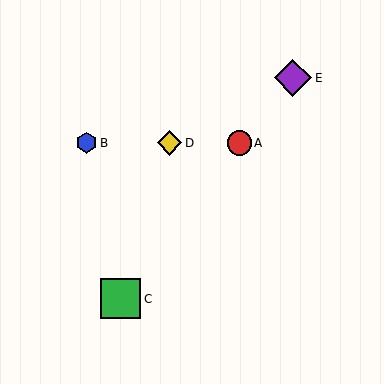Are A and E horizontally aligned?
No, A is at y≈143 and E is at y≈78.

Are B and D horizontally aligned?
Yes, both are at y≈143.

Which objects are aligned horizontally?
Objects A, B, D are aligned horizontally.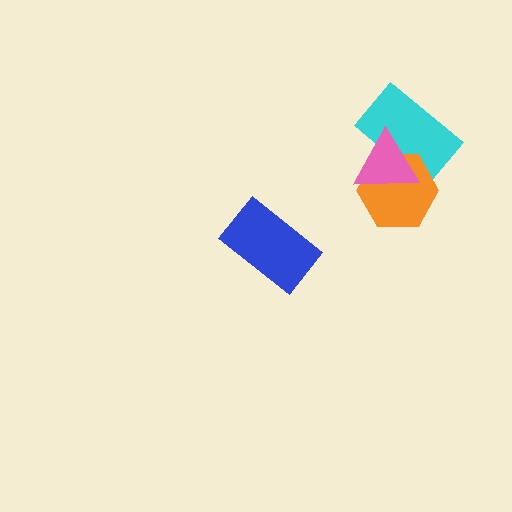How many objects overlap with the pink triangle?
2 objects overlap with the pink triangle.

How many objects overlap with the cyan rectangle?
2 objects overlap with the cyan rectangle.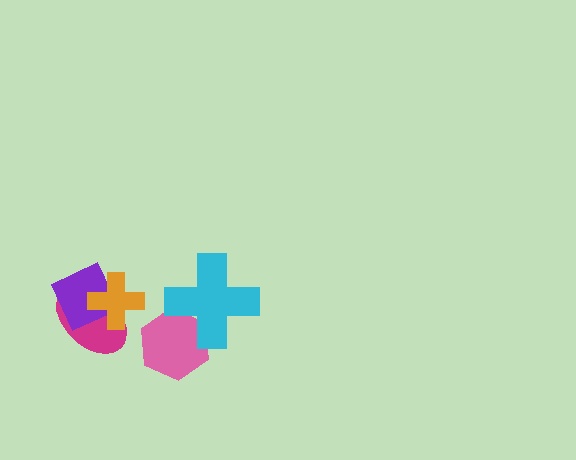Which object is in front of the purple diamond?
The orange cross is in front of the purple diamond.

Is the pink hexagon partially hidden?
Yes, it is partially covered by another shape.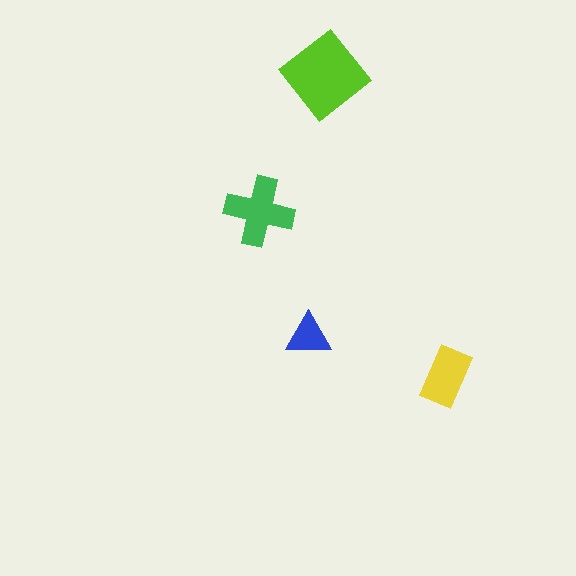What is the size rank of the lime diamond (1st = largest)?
1st.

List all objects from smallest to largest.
The blue triangle, the yellow rectangle, the green cross, the lime diamond.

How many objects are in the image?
There are 4 objects in the image.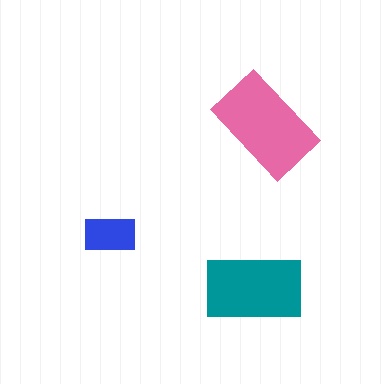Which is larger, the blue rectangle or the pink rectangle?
The pink one.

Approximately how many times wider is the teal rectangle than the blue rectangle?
About 2 times wider.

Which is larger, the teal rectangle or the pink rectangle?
The pink one.